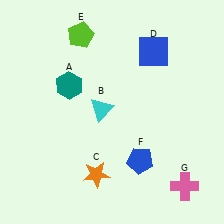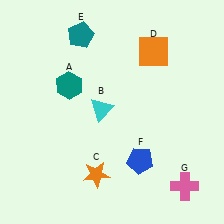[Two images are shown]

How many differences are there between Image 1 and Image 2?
There are 2 differences between the two images.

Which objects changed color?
D changed from blue to orange. E changed from lime to teal.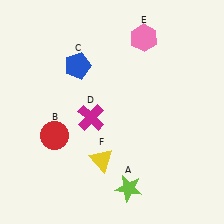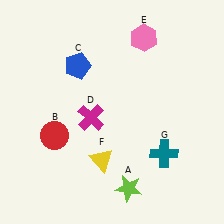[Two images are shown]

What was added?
A teal cross (G) was added in Image 2.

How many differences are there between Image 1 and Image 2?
There is 1 difference between the two images.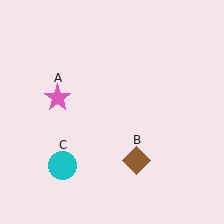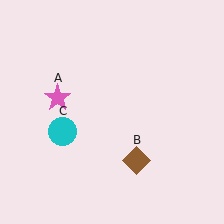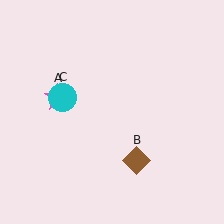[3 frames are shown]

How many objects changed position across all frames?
1 object changed position: cyan circle (object C).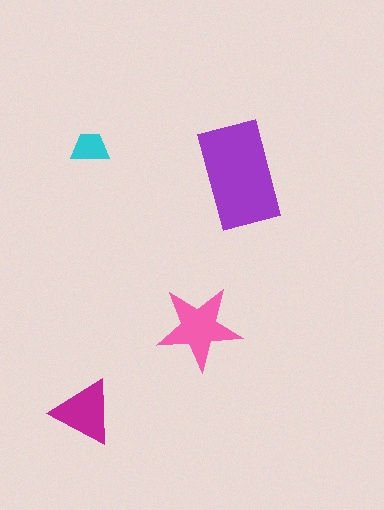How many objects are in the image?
There are 4 objects in the image.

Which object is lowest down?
The magenta triangle is bottommost.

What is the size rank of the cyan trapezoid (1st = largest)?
4th.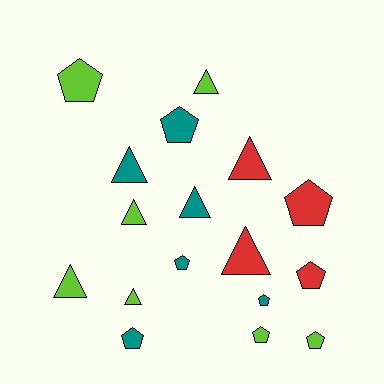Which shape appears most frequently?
Pentagon, with 9 objects.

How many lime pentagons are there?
There are 3 lime pentagons.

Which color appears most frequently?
Lime, with 7 objects.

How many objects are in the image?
There are 17 objects.